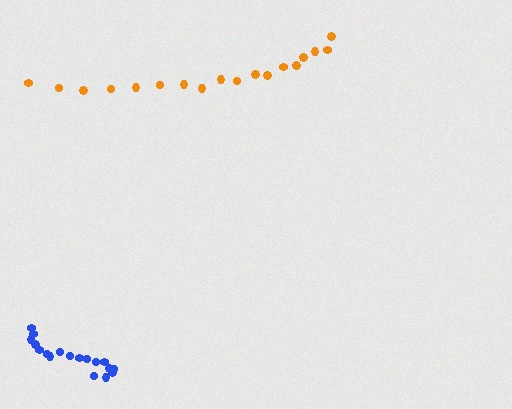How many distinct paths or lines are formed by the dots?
There are 2 distinct paths.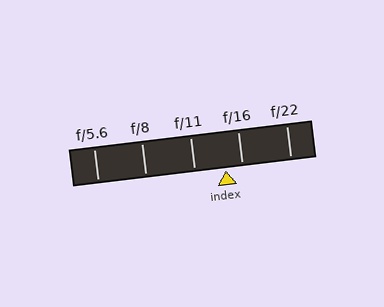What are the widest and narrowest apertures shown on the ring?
The widest aperture shown is f/5.6 and the narrowest is f/22.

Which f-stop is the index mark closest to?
The index mark is closest to f/16.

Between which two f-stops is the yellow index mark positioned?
The index mark is between f/11 and f/16.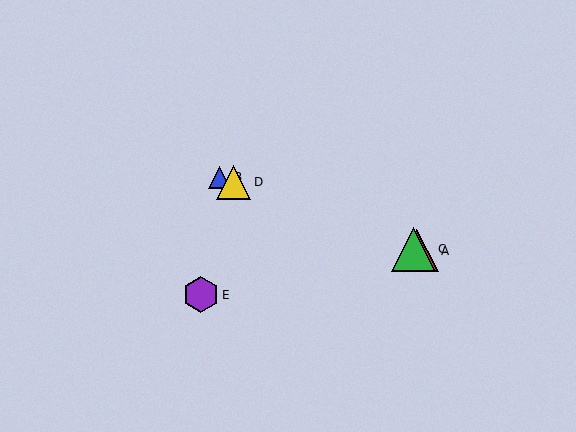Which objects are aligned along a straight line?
Objects A, B, C, D are aligned along a straight line.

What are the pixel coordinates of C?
Object C is at (413, 249).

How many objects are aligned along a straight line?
4 objects (A, B, C, D) are aligned along a straight line.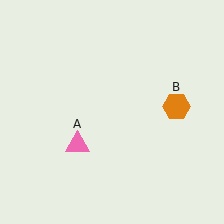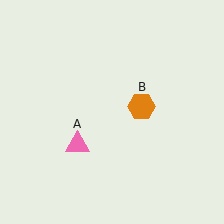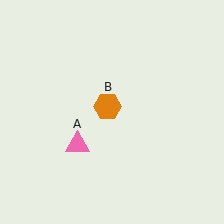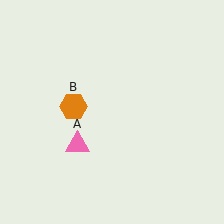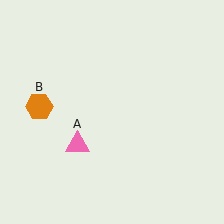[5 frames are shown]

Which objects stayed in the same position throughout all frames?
Pink triangle (object A) remained stationary.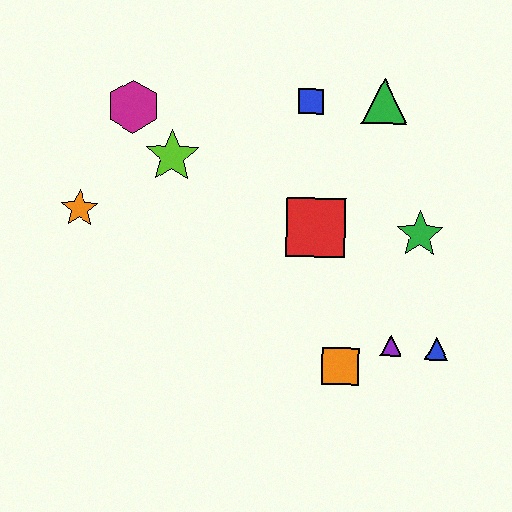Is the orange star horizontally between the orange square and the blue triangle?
No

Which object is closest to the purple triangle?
The blue triangle is closest to the purple triangle.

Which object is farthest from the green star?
The orange star is farthest from the green star.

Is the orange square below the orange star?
Yes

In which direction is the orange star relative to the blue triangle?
The orange star is to the left of the blue triangle.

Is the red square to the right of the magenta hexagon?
Yes